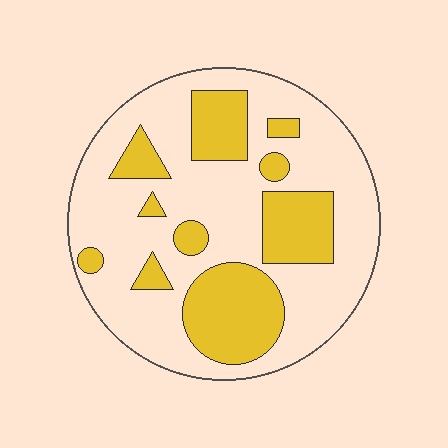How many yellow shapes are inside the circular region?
10.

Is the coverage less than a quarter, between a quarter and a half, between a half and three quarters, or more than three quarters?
Between a quarter and a half.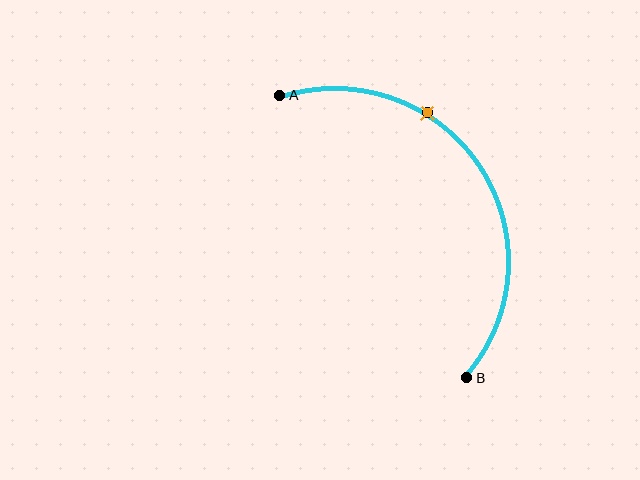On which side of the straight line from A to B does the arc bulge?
The arc bulges to the right of the straight line connecting A and B.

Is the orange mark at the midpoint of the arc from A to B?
No. The orange mark lies on the arc but is closer to endpoint A. The arc midpoint would be at the point on the curve equidistant along the arc from both A and B.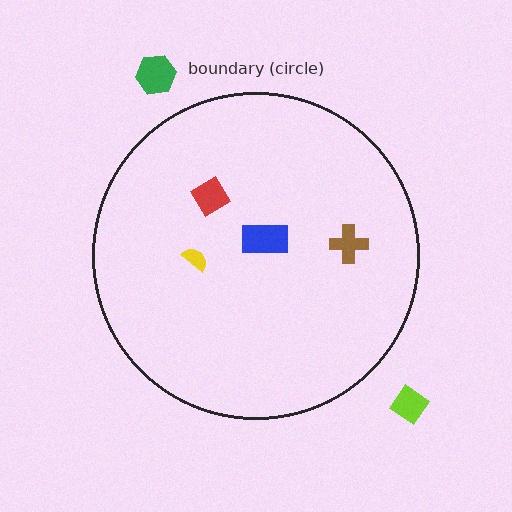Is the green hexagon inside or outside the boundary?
Outside.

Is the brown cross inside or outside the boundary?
Inside.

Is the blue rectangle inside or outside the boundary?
Inside.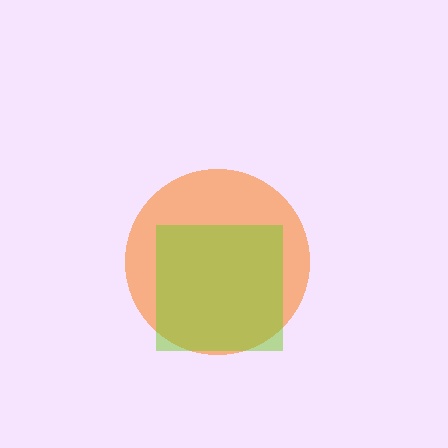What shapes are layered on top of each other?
The layered shapes are: an orange circle, a lime square.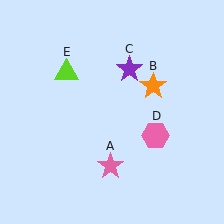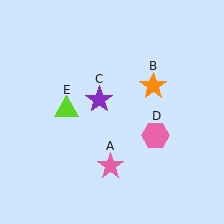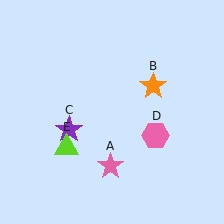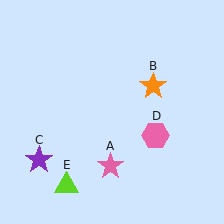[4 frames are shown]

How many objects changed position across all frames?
2 objects changed position: purple star (object C), lime triangle (object E).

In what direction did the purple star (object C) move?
The purple star (object C) moved down and to the left.